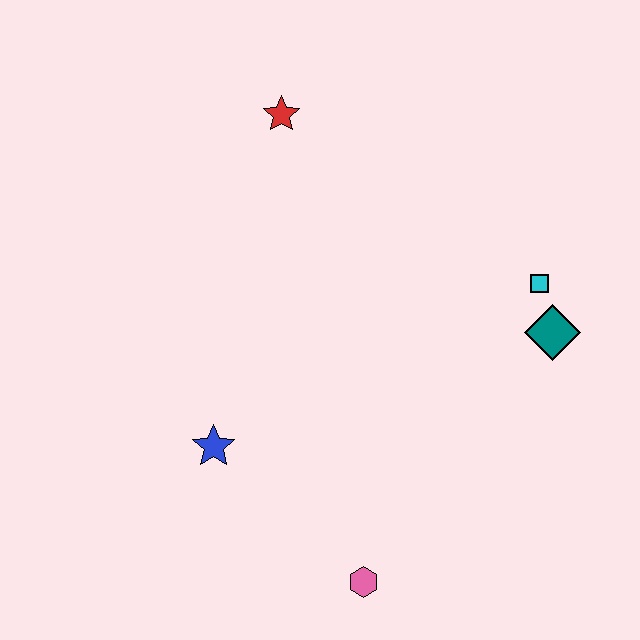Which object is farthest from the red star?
The pink hexagon is farthest from the red star.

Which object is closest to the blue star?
The pink hexagon is closest to the blue star.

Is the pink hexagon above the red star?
No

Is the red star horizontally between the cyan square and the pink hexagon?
No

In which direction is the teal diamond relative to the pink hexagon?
The teal diamond is above the pink hexagon.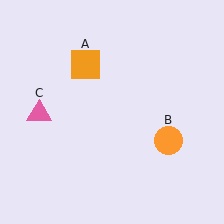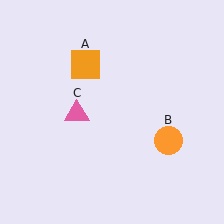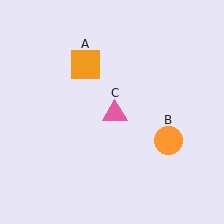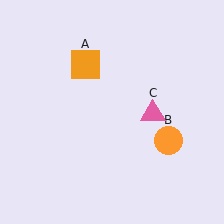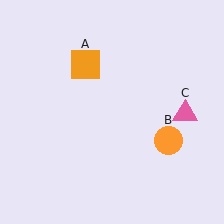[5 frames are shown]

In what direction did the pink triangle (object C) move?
The pink triangle (object C) moved right.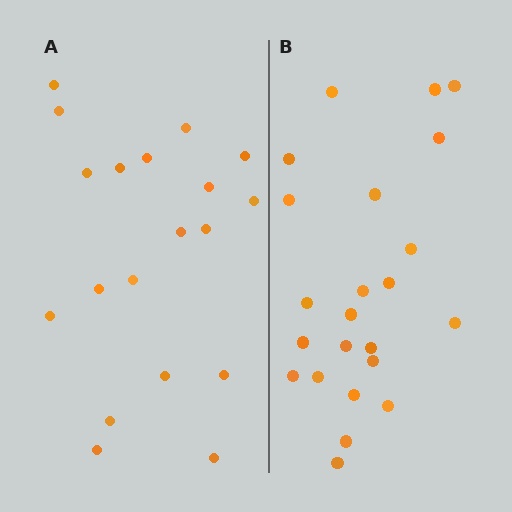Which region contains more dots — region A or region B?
Region B (the right region) has more dots.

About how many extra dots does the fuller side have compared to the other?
Region B has about 4 more dots than region A.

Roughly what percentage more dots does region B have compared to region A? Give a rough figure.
About 20% more.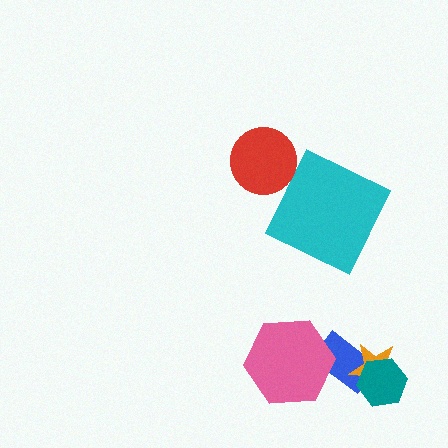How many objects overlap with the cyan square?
0 objects overlap with the cyan square.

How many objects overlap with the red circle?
0 objects overlap with the red circle.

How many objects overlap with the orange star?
2 objects overlap with the orange star.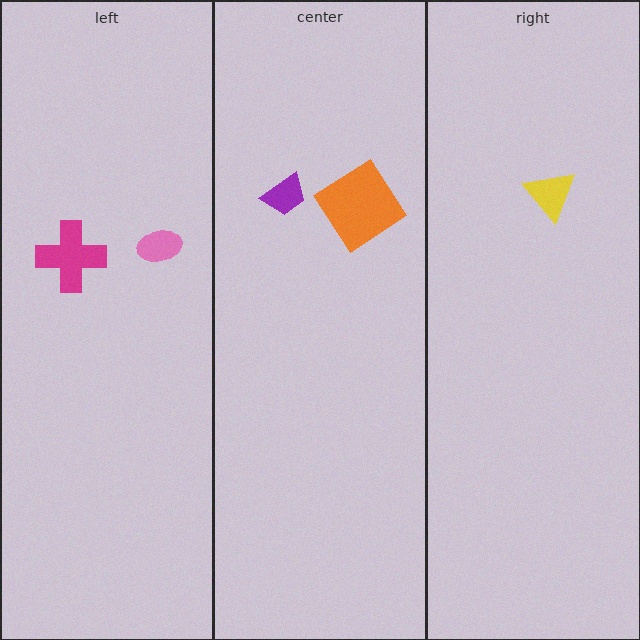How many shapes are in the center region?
2.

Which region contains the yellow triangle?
The right region.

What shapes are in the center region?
The purple trapezoid, the orange diamond.